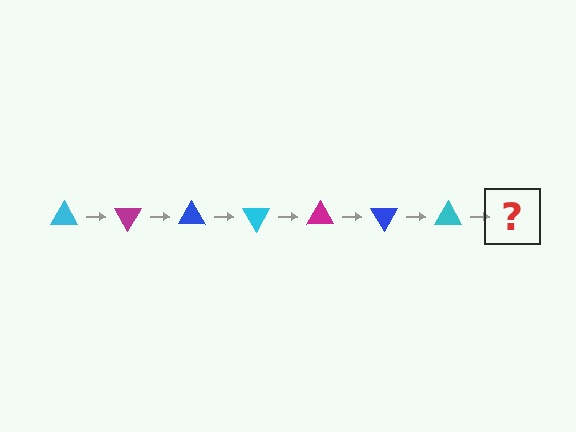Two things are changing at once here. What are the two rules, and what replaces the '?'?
The two rules are that it rotates 60 degrees each step and the color cycles through cyan, magenta, and blue. The '?' should be a magenta triangle, rotated 420 degrees from the start.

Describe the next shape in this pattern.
It should be a magenta triangle, rotated 420 degrees from the start.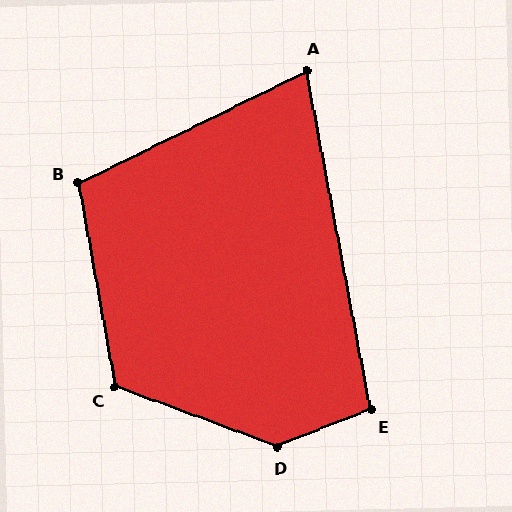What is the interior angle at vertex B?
Approximately 106 degrees (obtuse).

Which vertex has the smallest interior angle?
A, at approximately 75 degrees.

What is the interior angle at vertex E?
Approximately 101 degrees (obtuse).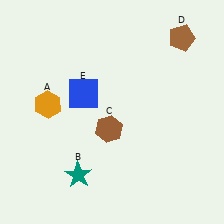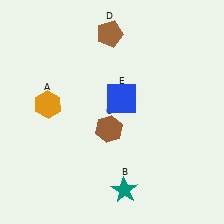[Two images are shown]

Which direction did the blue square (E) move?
The blue square (E) moved right.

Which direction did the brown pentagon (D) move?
The brown pentagon (D) moved left.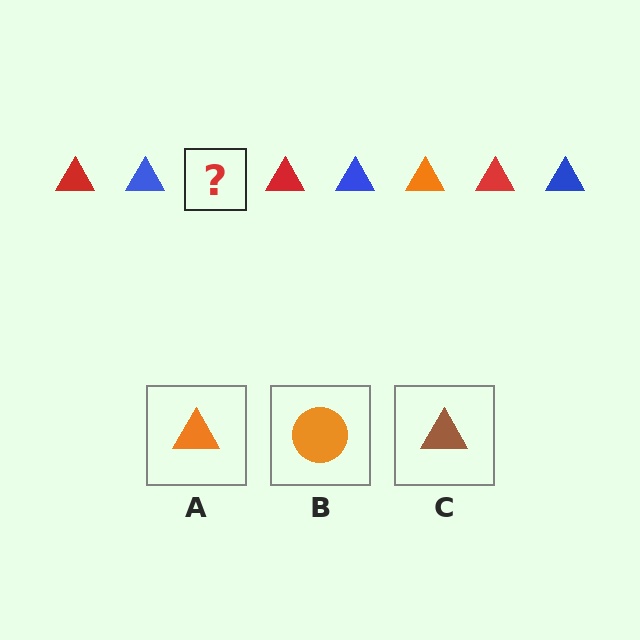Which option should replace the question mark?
Option A.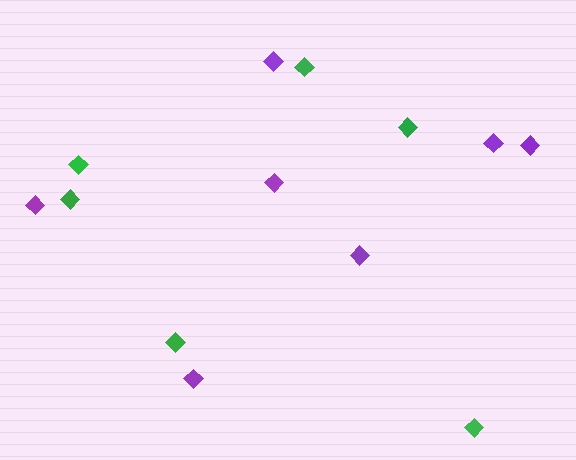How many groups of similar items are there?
There are 2 groups: one group of green diamonds (6) and one group of purple diamonds (7).